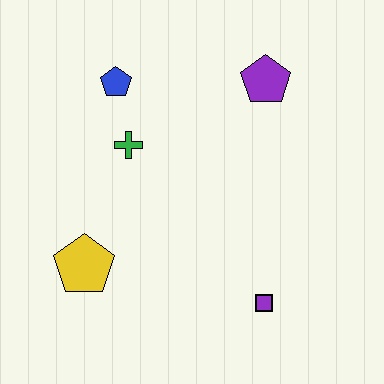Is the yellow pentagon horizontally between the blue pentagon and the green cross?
No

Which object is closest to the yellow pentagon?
The green cross is closest to the yellow pentagon.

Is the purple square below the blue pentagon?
Yes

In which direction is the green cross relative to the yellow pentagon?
The green cross is above the yellow pentagon.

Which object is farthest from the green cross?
The purple square is farthest from the green cross.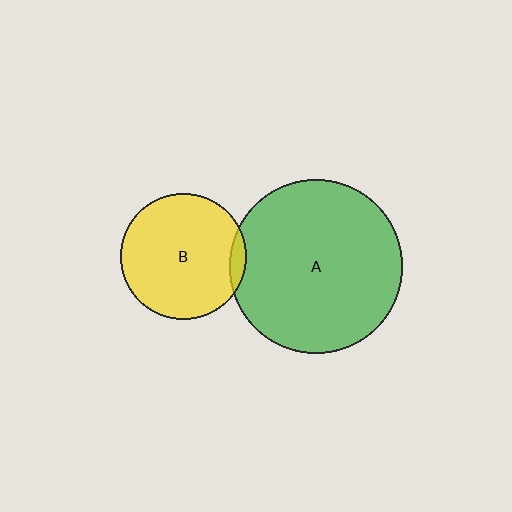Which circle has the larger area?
Circle A (green).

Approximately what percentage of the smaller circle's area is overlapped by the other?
Approximately 5%.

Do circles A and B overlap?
Yes.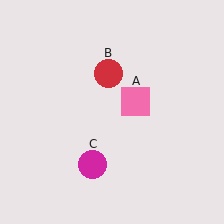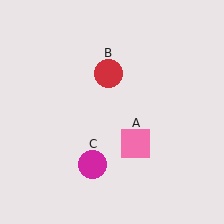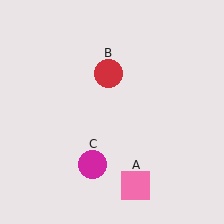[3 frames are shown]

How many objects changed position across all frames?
1 object changed position: pink square (object A).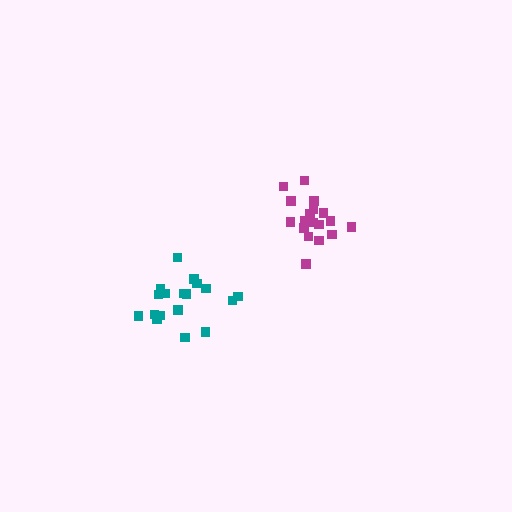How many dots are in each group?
Group 1: 18 dots, Group 2: 18 dots (36 total).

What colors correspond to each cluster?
The clusters are colored: magenta, teal.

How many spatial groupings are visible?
There are 2 spatial groupings.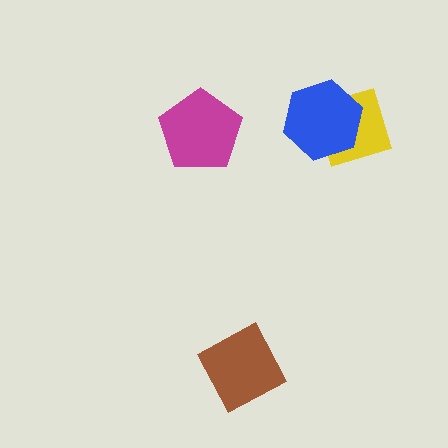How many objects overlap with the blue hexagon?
1 object overlaps with the blue hexagon.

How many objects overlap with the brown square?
0 objects overlap with the brown square.